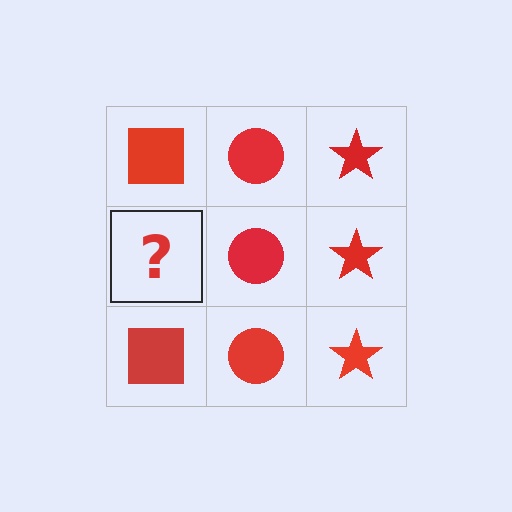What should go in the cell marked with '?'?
The missing cell should contain a red square.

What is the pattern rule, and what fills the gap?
The rule is that each column has a consistent shape. The gap should be filled with a red square.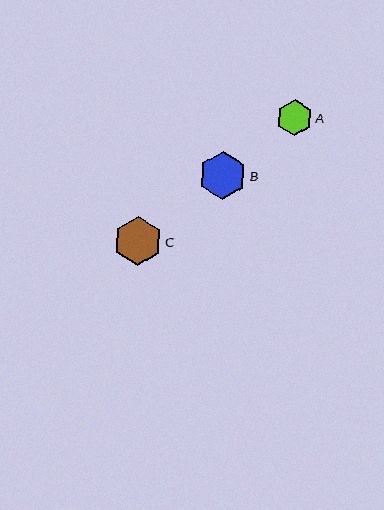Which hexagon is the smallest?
Hexagon A is the smallest with a size of approximately 36 pixels.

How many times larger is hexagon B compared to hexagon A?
Hexagon B is approximately 1.4 times the size of hexagon A.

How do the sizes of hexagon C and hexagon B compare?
Hexagon C and hexagon B are approximately the same size.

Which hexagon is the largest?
Hexagon C is the largest with a size of approximately 49 pixels.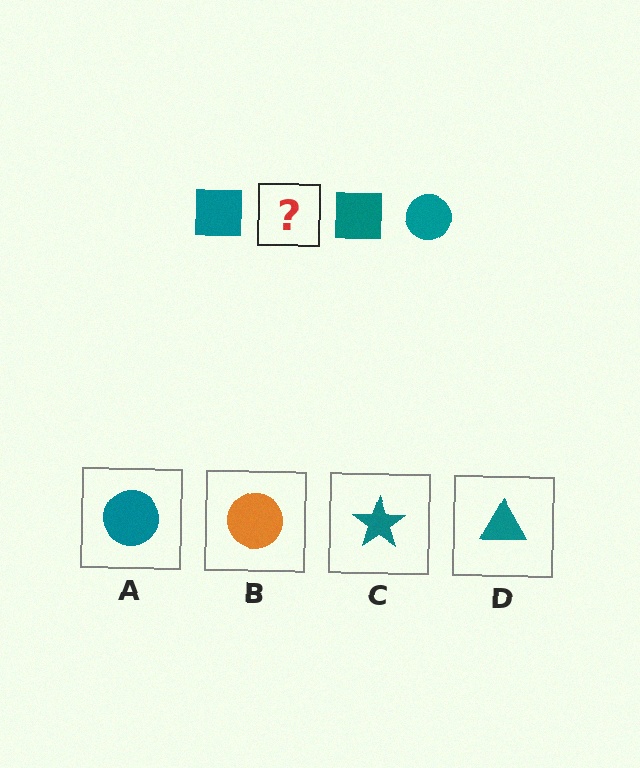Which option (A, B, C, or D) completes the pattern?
A.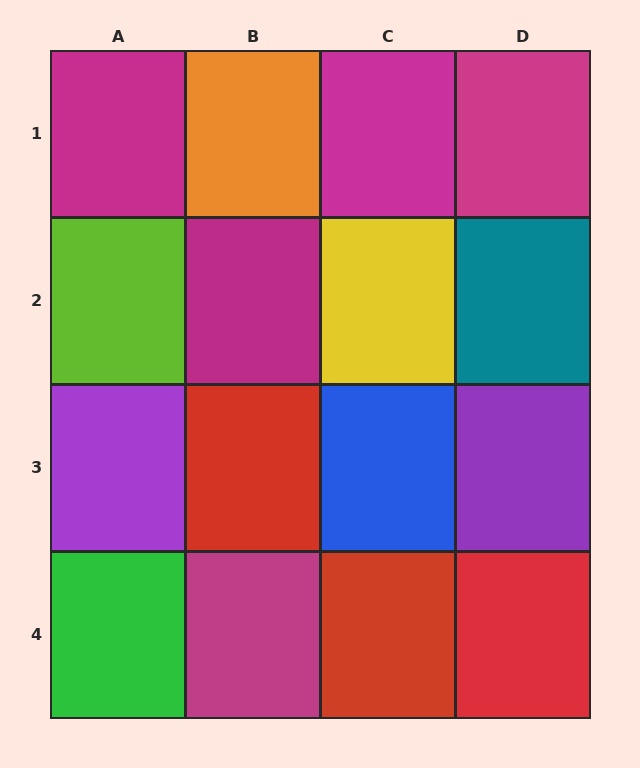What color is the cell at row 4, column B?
Magenta.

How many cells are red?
3 cells are red.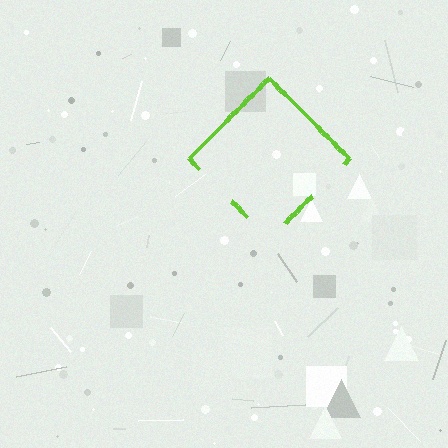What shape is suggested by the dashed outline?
The dashed outline suggests a diamond.